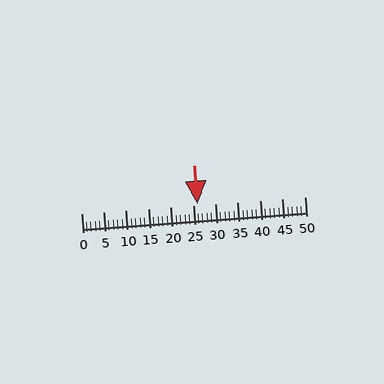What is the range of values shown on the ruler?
The ruler shows values from 0 to 50.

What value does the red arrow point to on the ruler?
The red arrow points to approximately 26.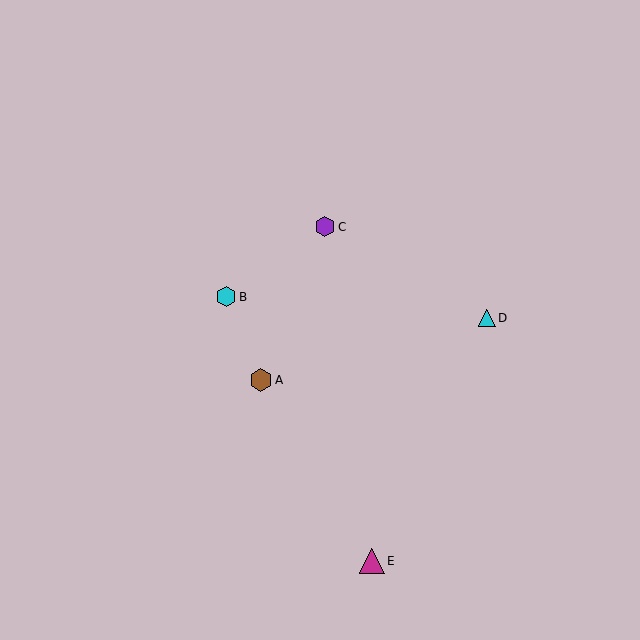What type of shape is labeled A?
Shape A is a brown hexagon.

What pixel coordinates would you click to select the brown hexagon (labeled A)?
Click at (261, 380) to select the brown hexagon A.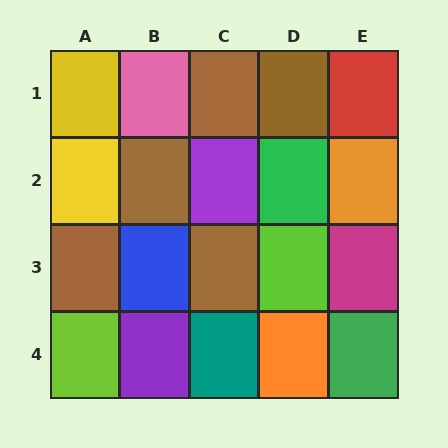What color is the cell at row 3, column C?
Brown.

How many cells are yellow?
2 cells are yellow.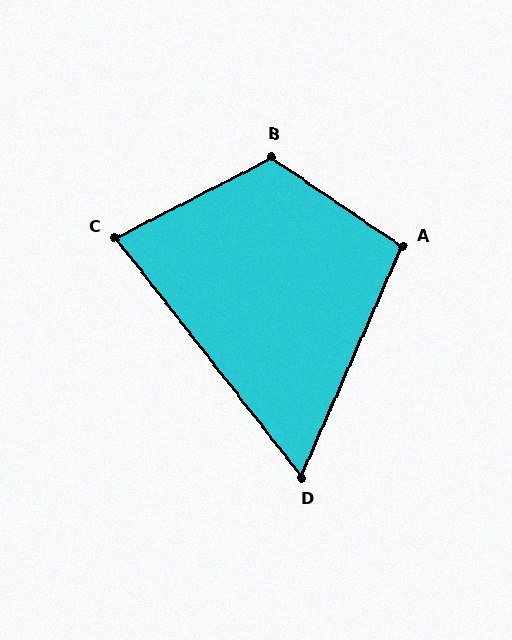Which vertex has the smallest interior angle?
D, at approximately 62 degrees.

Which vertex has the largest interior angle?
B, at approximately 118 degrees.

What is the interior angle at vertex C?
Approximately 79 degrees (acute).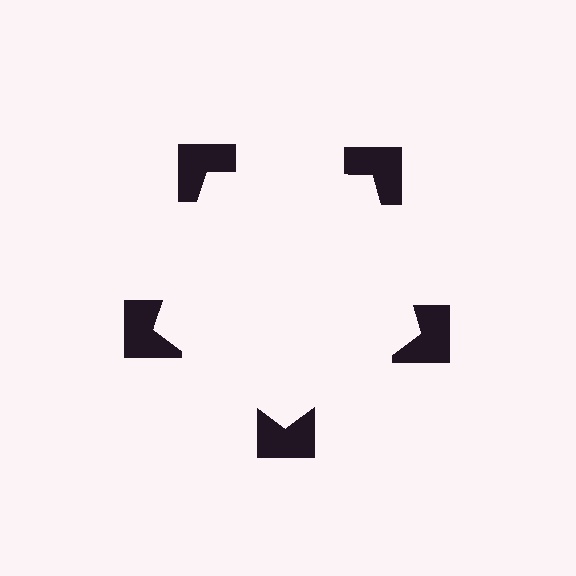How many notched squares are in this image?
There are 5 — one at each vertex of the illusory pentagon.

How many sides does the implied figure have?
5 sides.